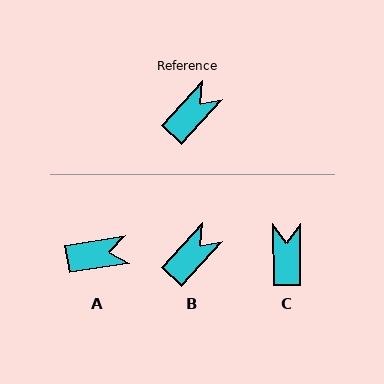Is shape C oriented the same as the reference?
No, it is off by about 42 degrees.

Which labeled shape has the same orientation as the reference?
B.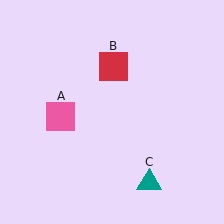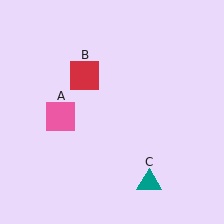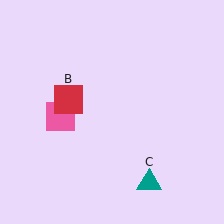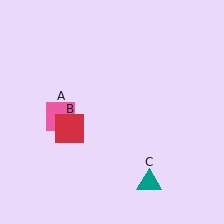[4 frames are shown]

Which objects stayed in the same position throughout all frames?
Pink square (object A) and teal triangle (object C) remained stationary.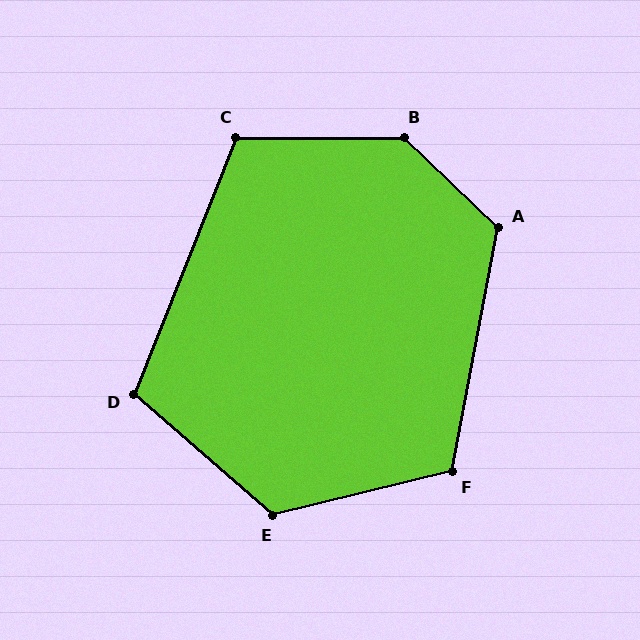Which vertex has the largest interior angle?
B, at approximately 136 degrees.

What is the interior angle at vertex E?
Approximately 125 degrees (obtuse).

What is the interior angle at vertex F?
Approximately 114 degrees (obtuse).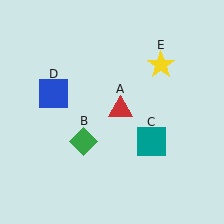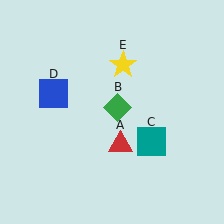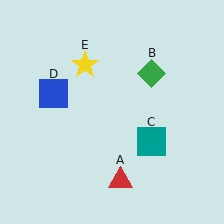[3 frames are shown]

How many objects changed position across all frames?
3 objects changed position: red triangle (object A), green diamond (object B), yellow star (object E).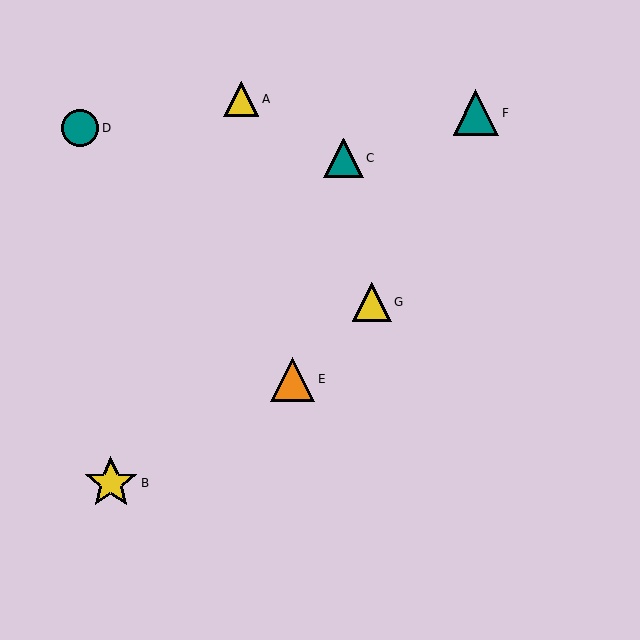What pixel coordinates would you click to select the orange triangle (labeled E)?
Click at (292, 379) to select the orange triangle E.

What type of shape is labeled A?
Shape A is a yellow triangle.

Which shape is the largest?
The yellow star (labeled B) is the largest.